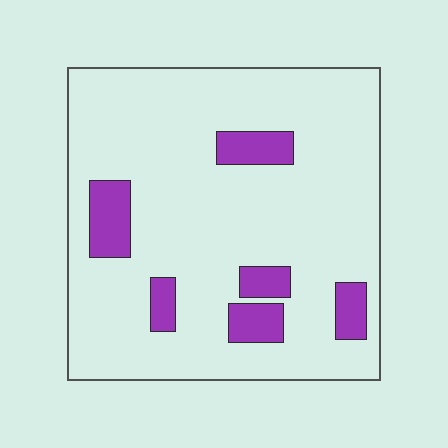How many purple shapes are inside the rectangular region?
6.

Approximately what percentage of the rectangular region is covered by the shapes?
Approximately 15%.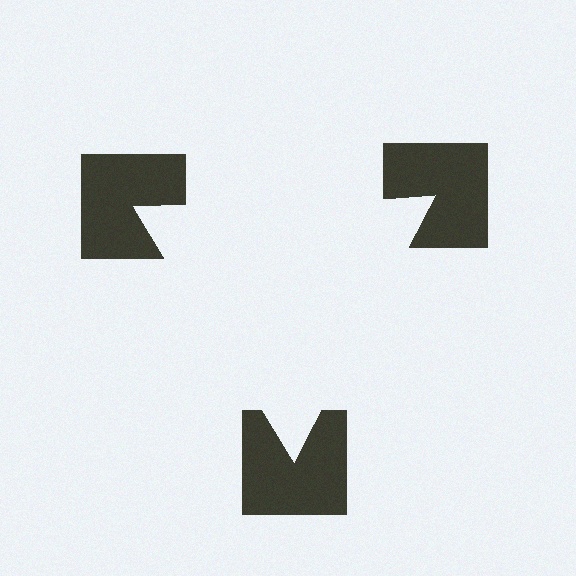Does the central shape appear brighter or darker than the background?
It typically appears slightly brighter than the background, even though no actual brightness change is drawn.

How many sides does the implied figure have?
3 sides.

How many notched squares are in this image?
There are 3 — one at each vertex of the illusory triangle.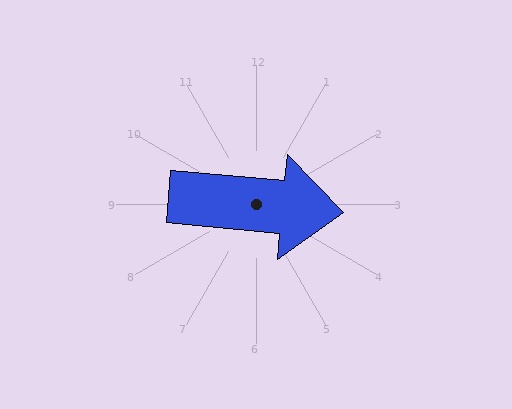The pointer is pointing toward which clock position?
Roughly 3 o'clock.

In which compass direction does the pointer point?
East.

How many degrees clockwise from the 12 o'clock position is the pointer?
Approximately 95 degrees.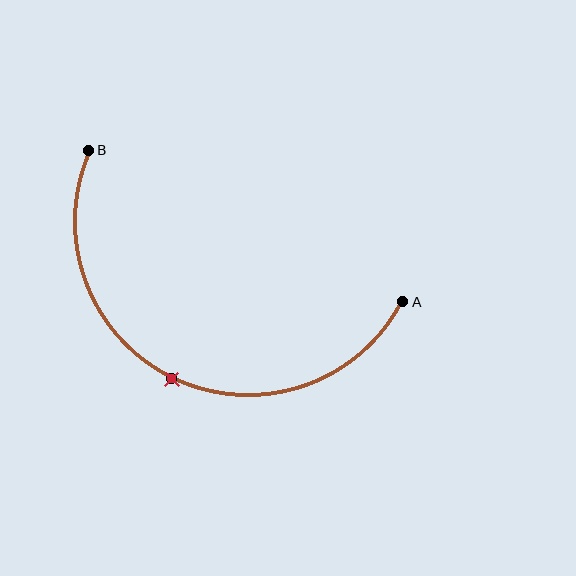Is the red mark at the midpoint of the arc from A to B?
Yes. The red mark lies on the arc at equal arc-length from both A and B — it is the arc midpoint.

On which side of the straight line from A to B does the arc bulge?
The arc bulges below the straight line connecting A and B.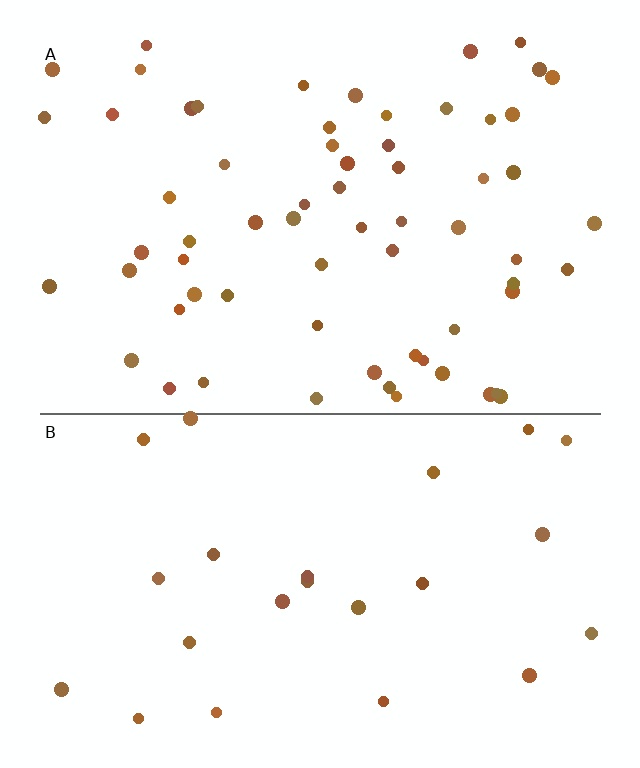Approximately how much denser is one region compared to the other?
Approximately 2.6× — region A over region B.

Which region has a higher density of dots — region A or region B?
A (the top).